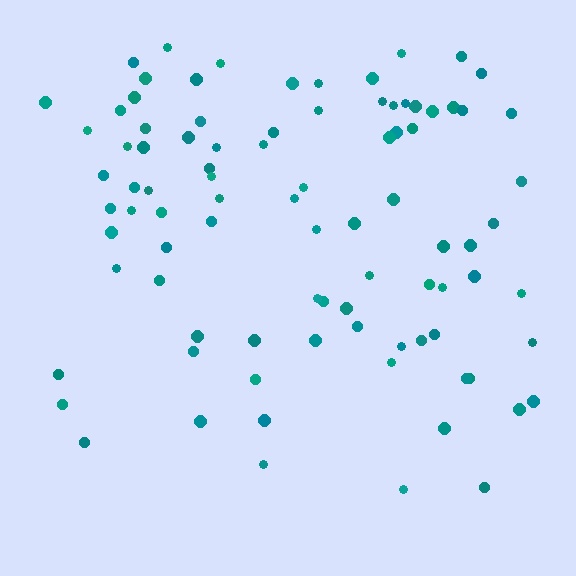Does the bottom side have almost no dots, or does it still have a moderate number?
Still a moderate number, just noticeably fewer than the top.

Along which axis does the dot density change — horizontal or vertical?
Vertical.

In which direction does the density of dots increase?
From bottom to top, with the top side densest.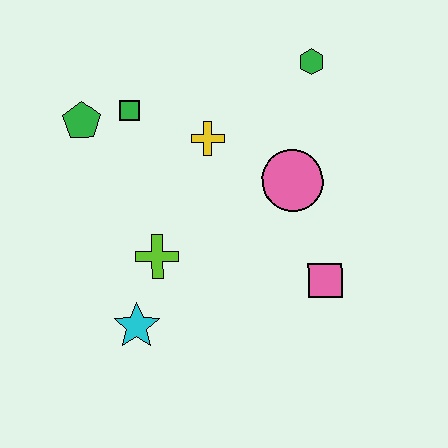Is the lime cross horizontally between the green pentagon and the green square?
No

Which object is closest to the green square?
The green pentagon is closest to the green square.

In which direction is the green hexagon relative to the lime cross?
The green hexagon is above the lime cross.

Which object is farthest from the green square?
The pink square is farthest from the green square.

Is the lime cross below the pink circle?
Yes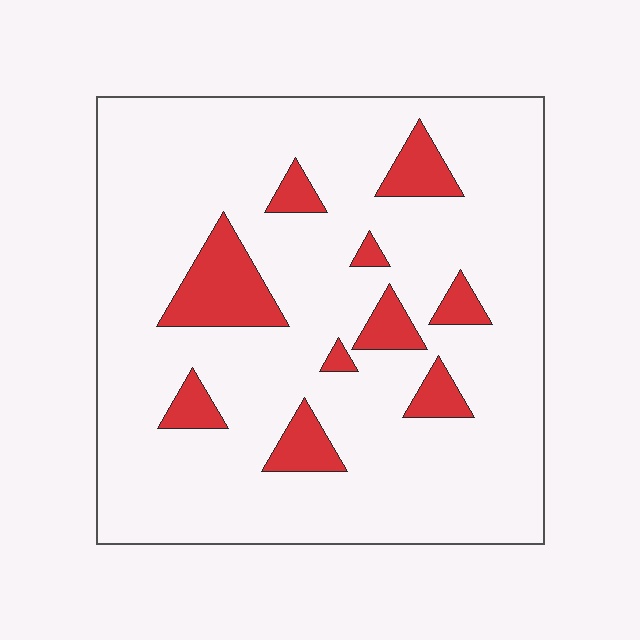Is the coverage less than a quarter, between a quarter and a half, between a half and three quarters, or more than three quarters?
Less than a quarter.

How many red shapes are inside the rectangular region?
10.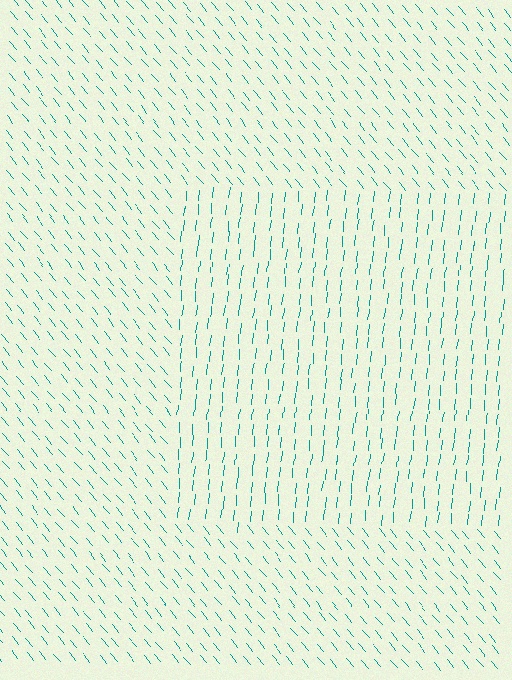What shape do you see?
I see a rectangle.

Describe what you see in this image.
The image is filled with small teal line segments. A rectangle region in the image has lines oriented differently from the surrounding lines, creating a visible texture boundary.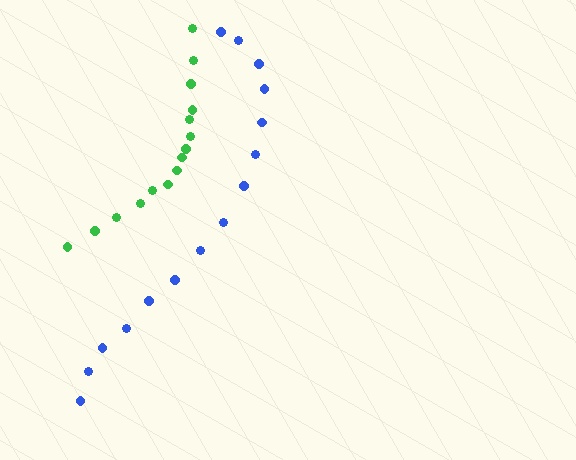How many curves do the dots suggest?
There are 2 distinct paths.